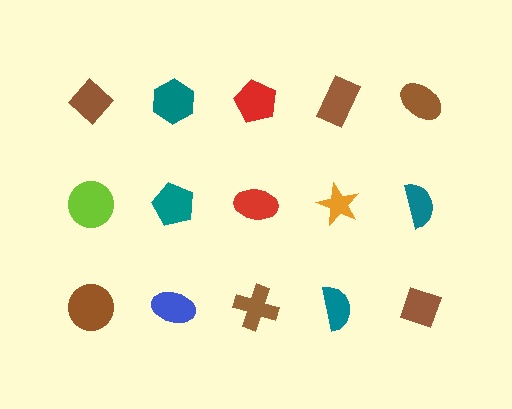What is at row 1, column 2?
A teal hexagon.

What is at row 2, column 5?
A teal semicircle.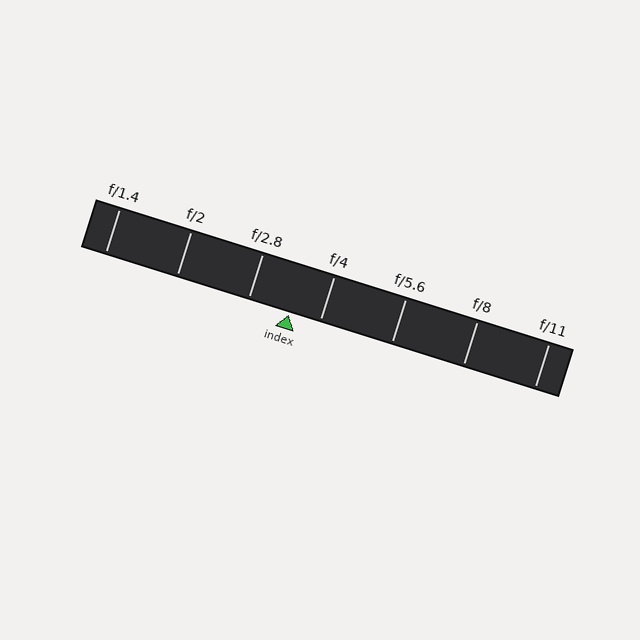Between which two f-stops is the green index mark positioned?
The index mark is between f/2.8 and f/4.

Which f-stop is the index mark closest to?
The index mark is closest to f/4.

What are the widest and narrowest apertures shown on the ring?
The widest aperture shown is f/1.4 and the narrowest is f/11.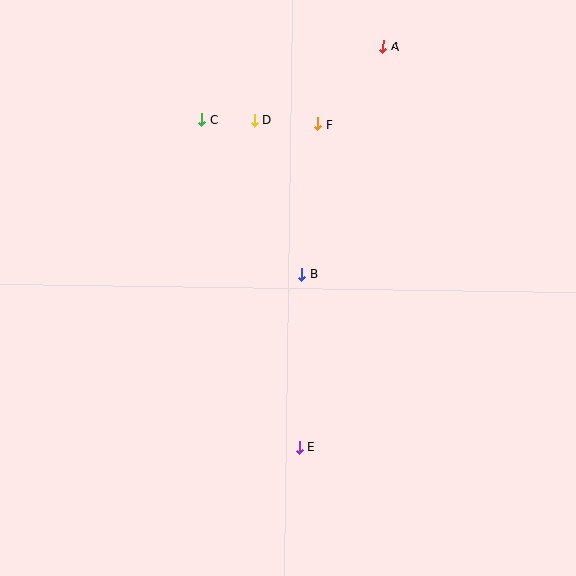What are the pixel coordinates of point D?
Point D is at (255, 120).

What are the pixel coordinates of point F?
Point F is at (318, 124).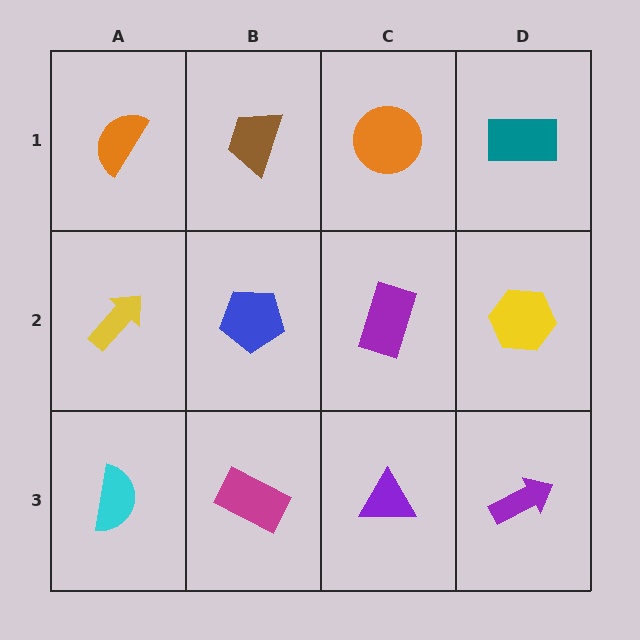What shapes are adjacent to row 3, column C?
A purple rectangle (row 2, column C), a magenta rectangle (row 3, column B), a purple arrow (row 3, column D).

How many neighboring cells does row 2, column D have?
3.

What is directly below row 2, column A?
A cyan semicircle.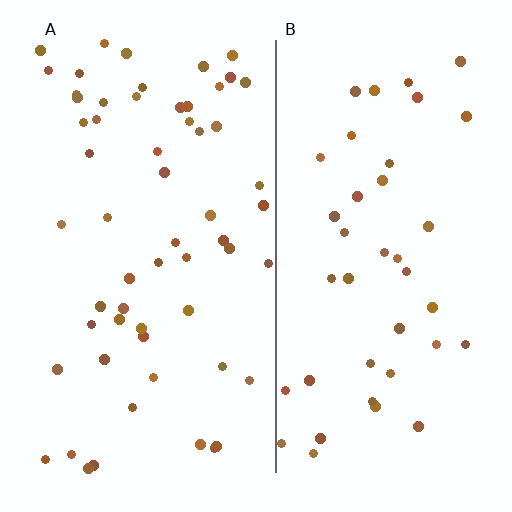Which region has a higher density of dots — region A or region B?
A (the left).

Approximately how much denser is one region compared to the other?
Approximately 1.5× — region A over region B.